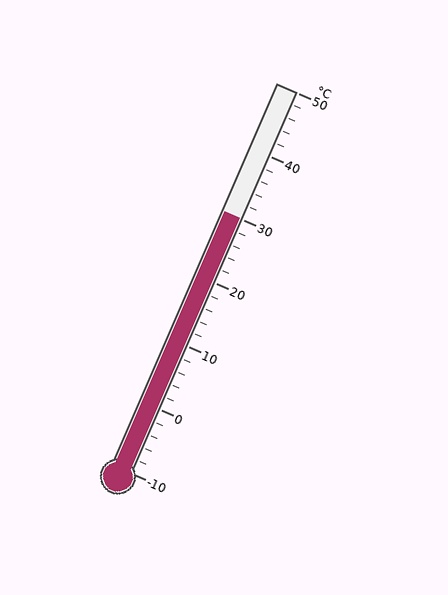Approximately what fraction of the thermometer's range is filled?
The thermometer is filled to approximately 65% of its range.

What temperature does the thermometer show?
The thermometer shows approximately 30°C.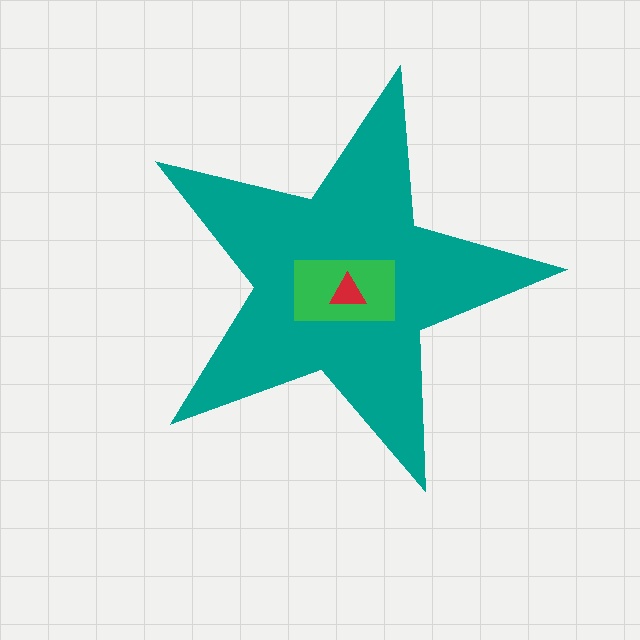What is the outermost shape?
The teal star.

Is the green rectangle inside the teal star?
Yes.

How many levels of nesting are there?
3.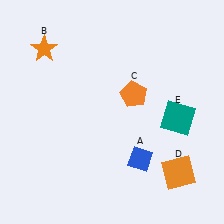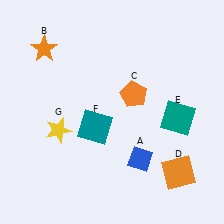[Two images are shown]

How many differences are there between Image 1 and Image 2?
There are 2 differences between the two images.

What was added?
A teal square (F), a yellow star (G) were added in Image 2.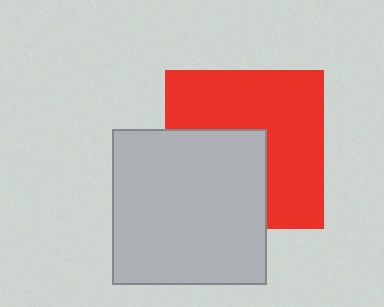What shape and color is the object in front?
The object in front is a light gray square.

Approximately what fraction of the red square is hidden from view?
Roughly 40% of the red square is hidden behind the light gray square.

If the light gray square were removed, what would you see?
You would see the complete red square.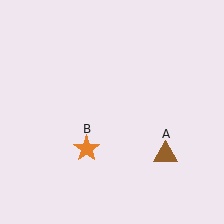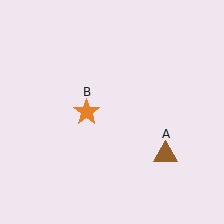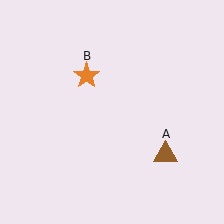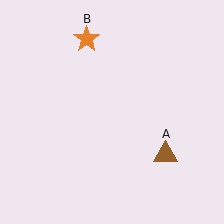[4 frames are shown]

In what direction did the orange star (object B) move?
The orange star (object B) moved up.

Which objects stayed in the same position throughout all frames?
Brown triangle (object A) remained stationary.